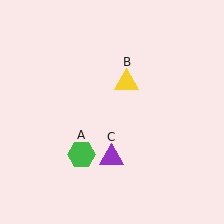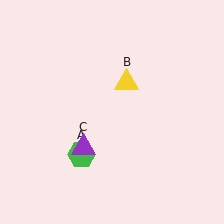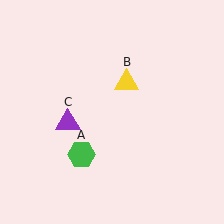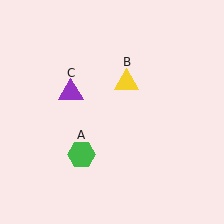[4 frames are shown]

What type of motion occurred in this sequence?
The purple triangle (object C) rotated clockwise around the center of the scene.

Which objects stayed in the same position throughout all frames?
Green hexagon (object A) and yellow triangle (object B) remained stationary.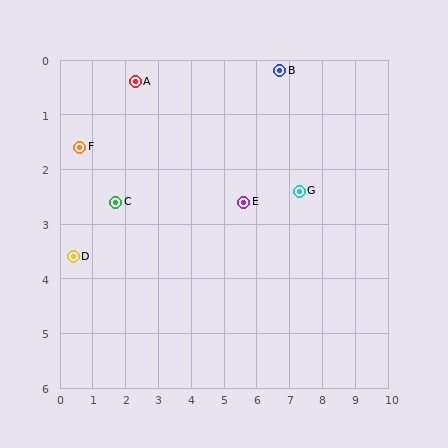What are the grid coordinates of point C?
Point C is at approximately (1.7, 2.6).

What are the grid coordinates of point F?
Point F is at approximately (0.6, 1.6).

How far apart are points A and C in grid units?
Points A and C are about 2.3 grid units apart.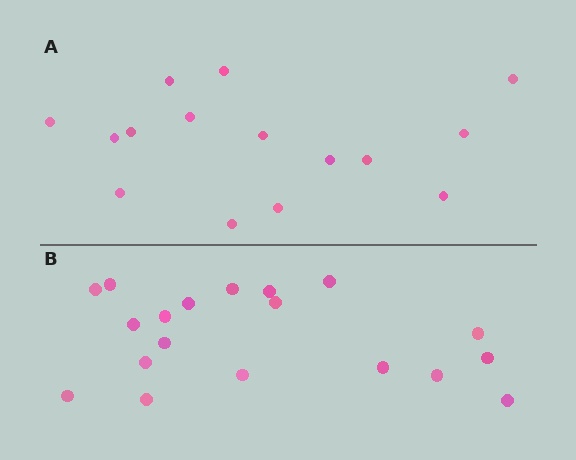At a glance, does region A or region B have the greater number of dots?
Region B (the bottom region) has more dots.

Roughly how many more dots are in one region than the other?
Region B has about 4 more dots than region A.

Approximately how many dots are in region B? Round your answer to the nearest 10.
About 20 dots. (The exact count is 19, which rounds to 20.)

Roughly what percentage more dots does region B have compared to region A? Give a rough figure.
About 25% more.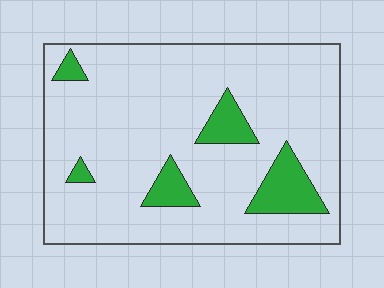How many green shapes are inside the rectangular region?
5.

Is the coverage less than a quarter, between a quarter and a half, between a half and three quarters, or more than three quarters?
Less than a quarter.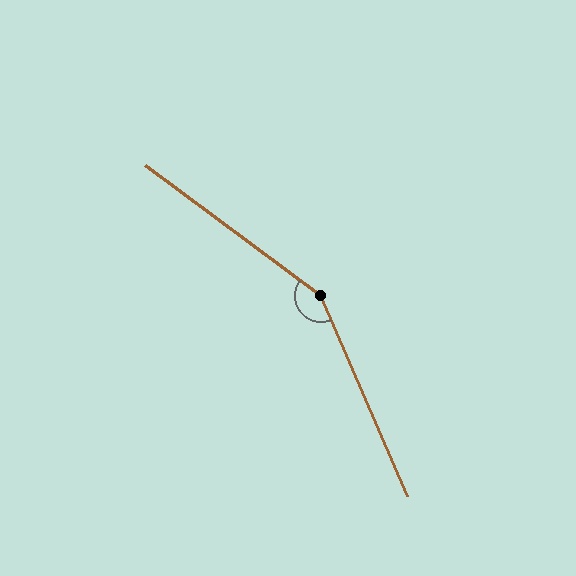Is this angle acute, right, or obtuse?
It is obtuse.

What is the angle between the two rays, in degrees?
Approximately 150 degrees.